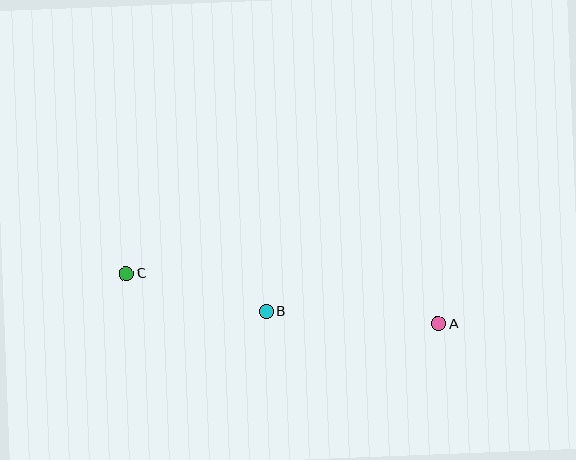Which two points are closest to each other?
Points B and C are closest to each other.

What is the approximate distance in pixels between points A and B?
The distance between A and B is approximately 173 pixels.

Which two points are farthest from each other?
Points A and C are farthest from each other.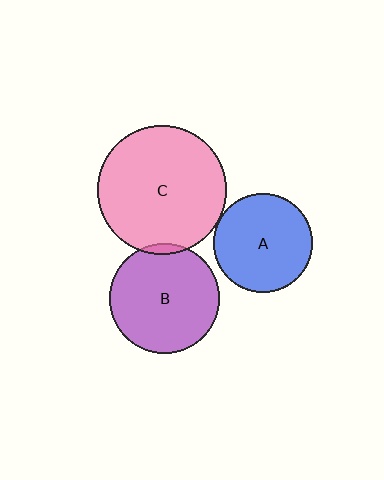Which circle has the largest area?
Circle C (pink).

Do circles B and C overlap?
Yes.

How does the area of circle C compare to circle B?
Approximately 1.4 times.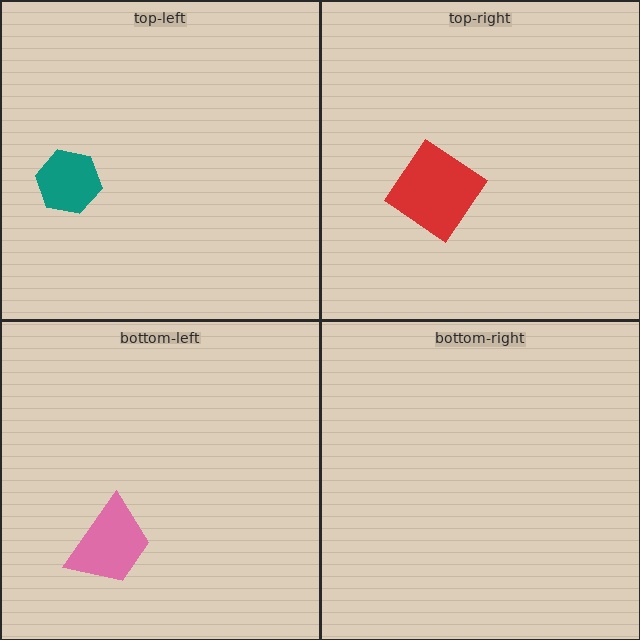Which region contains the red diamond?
The top-right region.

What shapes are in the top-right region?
The red diamond.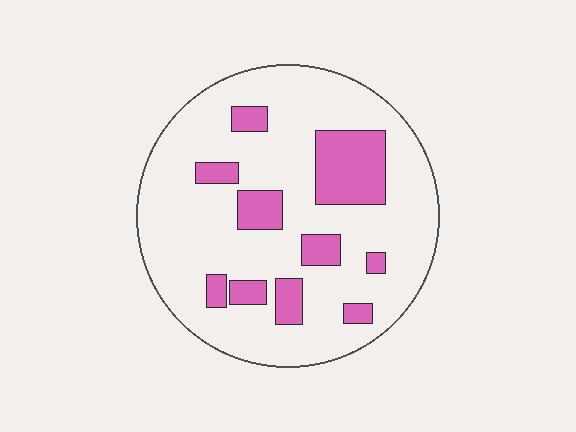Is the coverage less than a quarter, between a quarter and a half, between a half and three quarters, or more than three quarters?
Less than a quarter.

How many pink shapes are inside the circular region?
10.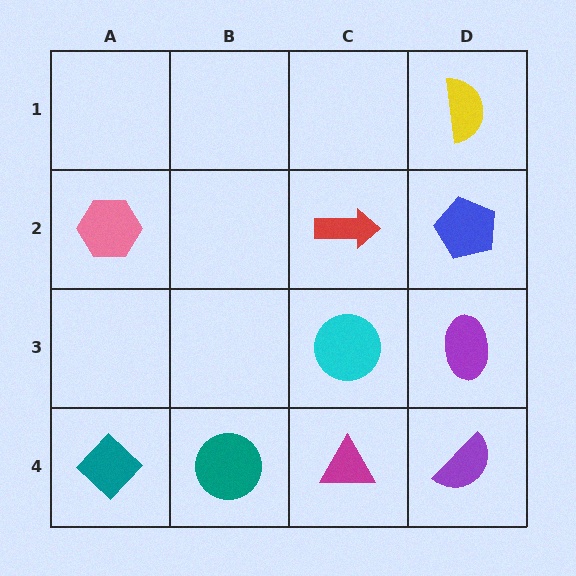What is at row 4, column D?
A purple semicircle.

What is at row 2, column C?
A red arrow.